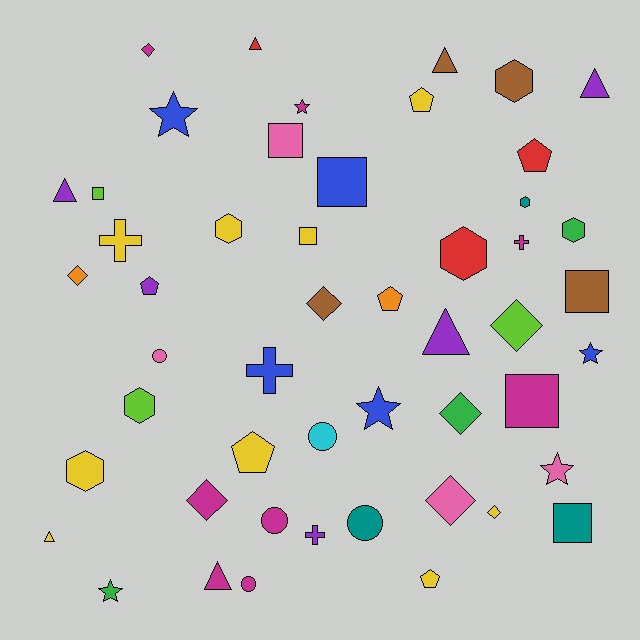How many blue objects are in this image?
There are 5 blue objects.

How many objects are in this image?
There are 50 objects.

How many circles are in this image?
There are 5 circles.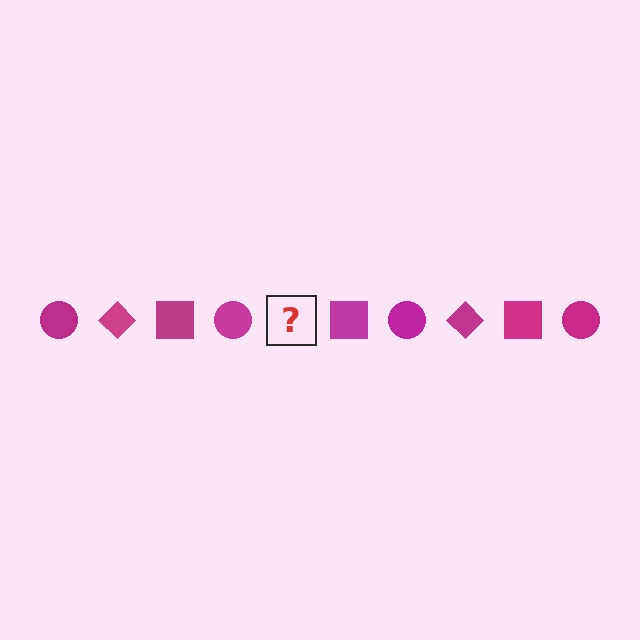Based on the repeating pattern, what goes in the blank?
The blank should be a magenta diamond.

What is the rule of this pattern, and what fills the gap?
The rule is that the pattern cycles through circle, diamond, square shapes in magenta. The gap should be filled with a magenta diamond.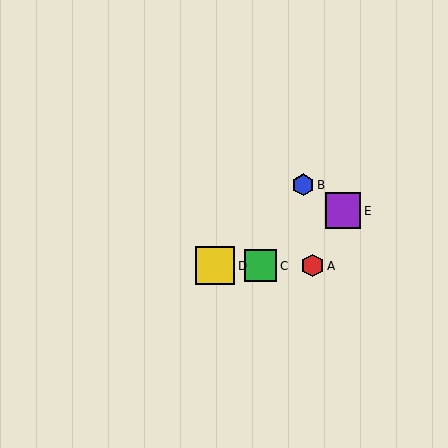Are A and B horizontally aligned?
No, A is at y≈266 and B is at y≈185.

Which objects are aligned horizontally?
Objects A, C, D are aligned horizontally.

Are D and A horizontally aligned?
Yes, both are at y≈266.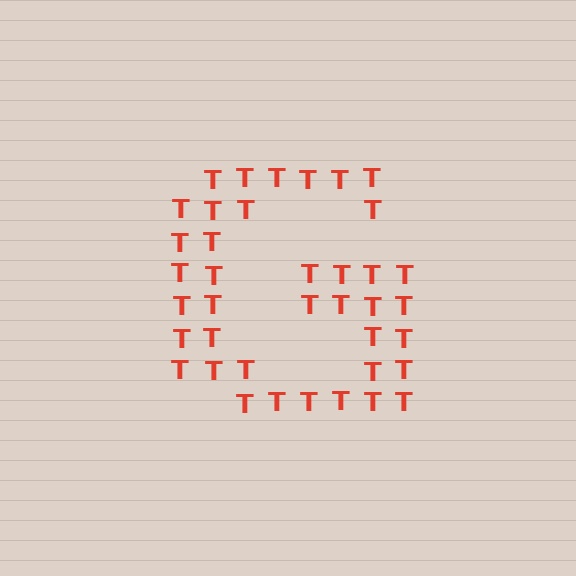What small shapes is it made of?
It is made of small letter T's.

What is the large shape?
The large shape is the letter G.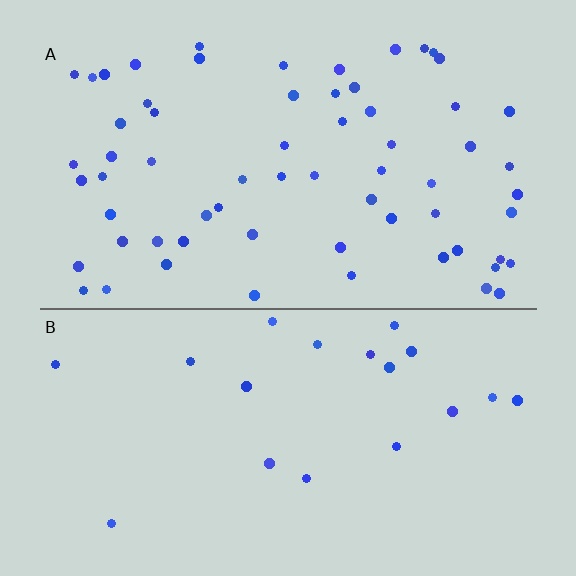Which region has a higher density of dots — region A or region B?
A (the top).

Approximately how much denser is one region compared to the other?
Approximately 3.3× — region A over region B.